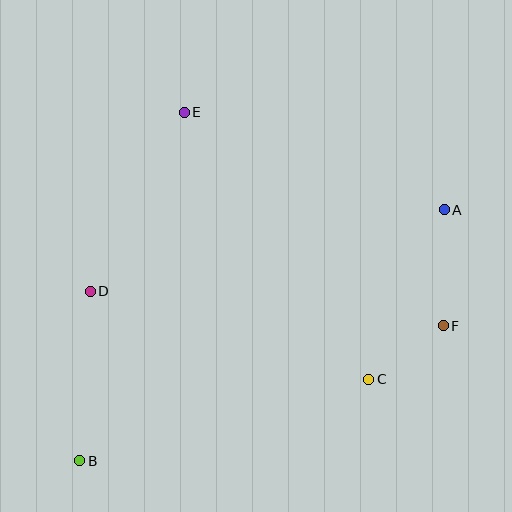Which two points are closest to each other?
Points C and F are closest to each other.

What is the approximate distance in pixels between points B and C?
The distance between B and C is approximately 300 pixels.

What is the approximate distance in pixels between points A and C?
The distance between A and C is approximately 185 pixels.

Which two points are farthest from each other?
Points A and B are farthest from each other.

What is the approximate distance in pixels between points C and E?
The distance between C and E is approximately 325 pixels.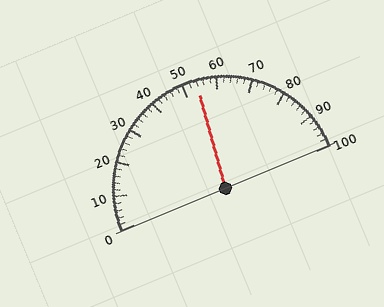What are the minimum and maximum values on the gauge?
The gauge ranges from 0 to 100.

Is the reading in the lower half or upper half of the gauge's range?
The reading is in the upper half of the range (0 to 100).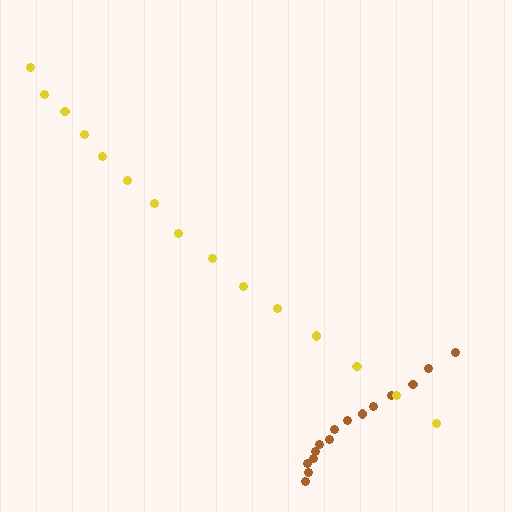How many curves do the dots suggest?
There are 2 distinct paths.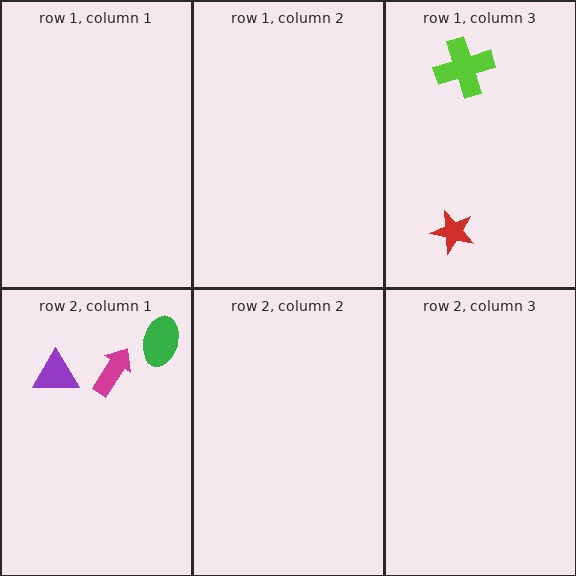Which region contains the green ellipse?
The row 2, column 1 region.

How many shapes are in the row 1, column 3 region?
2.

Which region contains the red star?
The row 1, column 3 region.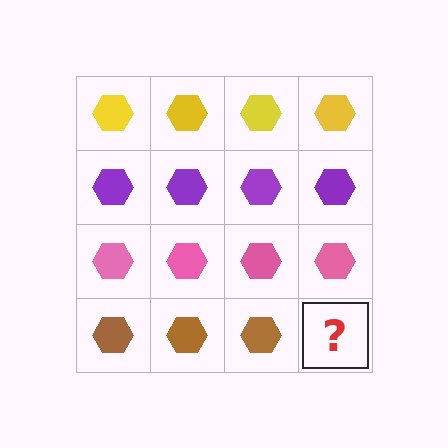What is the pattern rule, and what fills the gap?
The rule is that each row has a consistent color. The gap should be filled with a brown hexagon.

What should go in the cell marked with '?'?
The missing cell should contain a brown hexagon.